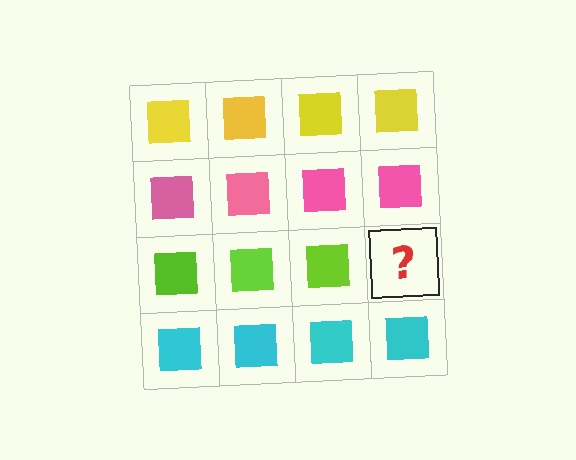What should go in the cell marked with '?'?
The missing cell should contain a lime square.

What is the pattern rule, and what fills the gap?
The rule is that each row has a consistent color. The gap should be filled with a lime square.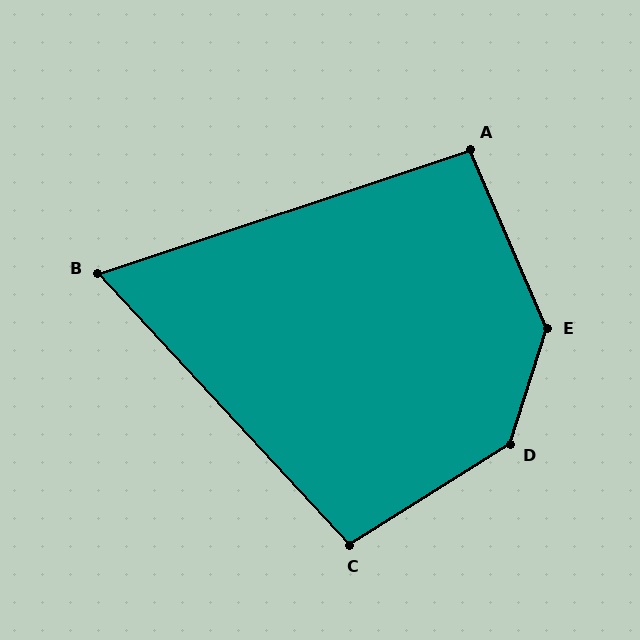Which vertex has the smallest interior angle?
B, at approximately 65 degrees.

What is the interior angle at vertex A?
Approximately 95 degrees (approximately right).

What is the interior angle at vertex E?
Approximately 139 degrees (obtuse).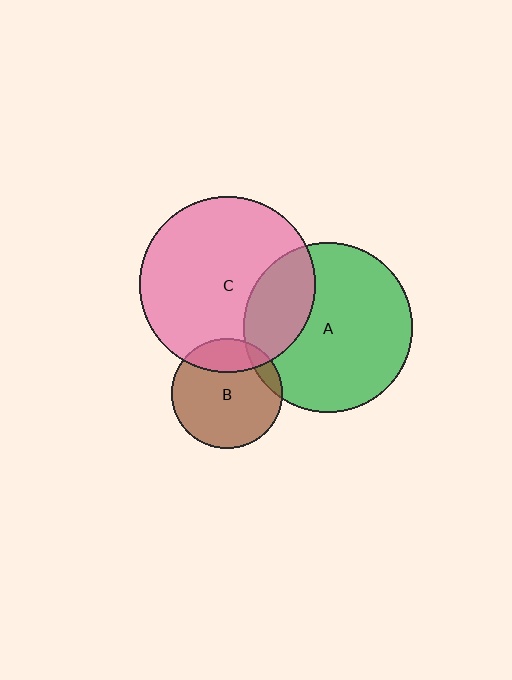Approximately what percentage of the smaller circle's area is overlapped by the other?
Approximately 20%.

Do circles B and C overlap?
Yes.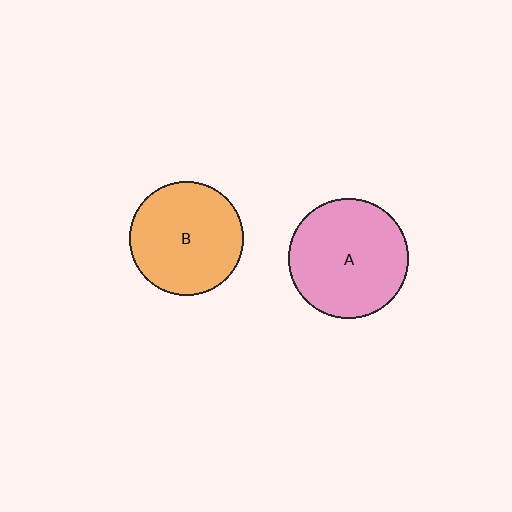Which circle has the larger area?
Circle A (pink).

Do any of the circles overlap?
No, none of the circles overlap.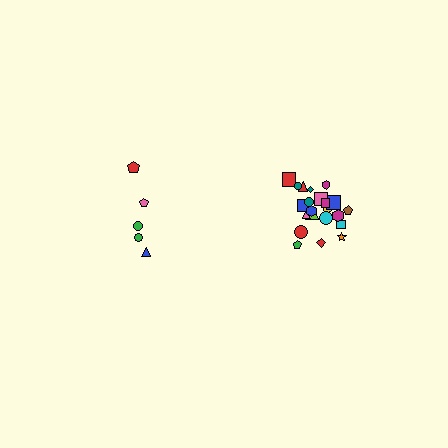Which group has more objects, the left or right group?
The right group.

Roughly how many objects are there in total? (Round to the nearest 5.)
Roughly 25 objects in total.